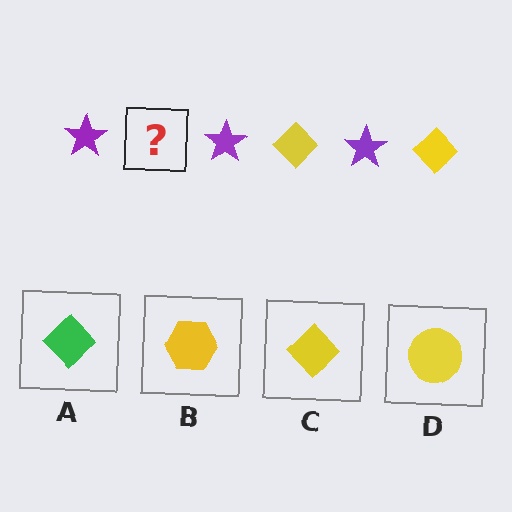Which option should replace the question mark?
Option C.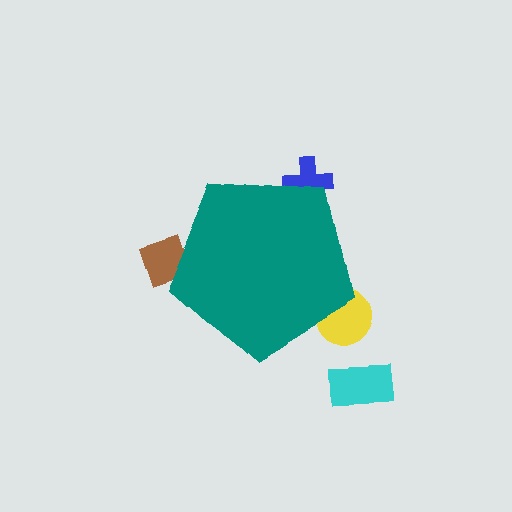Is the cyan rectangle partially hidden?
No, the cyan rectangle is fully visible.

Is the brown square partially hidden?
Yes, the brown square is partially hidden behind the teal pentagon.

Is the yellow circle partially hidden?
Yes, the yellow circle is partially hidden behind the teal pentagon.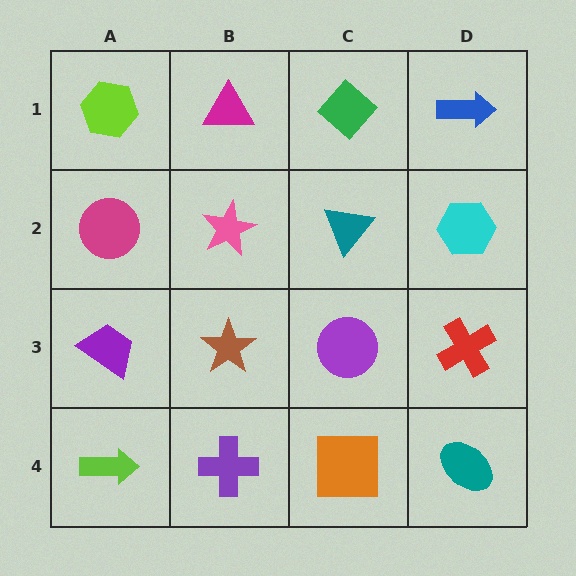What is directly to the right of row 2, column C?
A cyan hexagon.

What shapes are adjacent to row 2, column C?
A green diamond (row 1, column C), a purple circle (row 3, column C), a pink star (row 2, column B), a cyan hexagon (row 2, column D).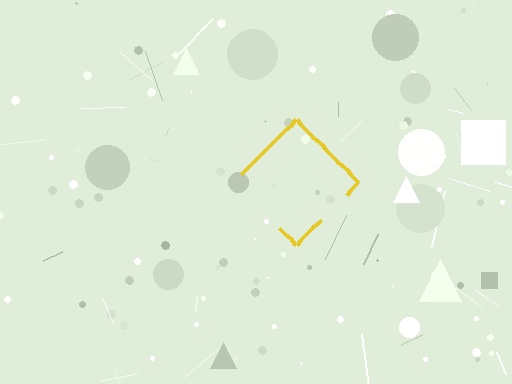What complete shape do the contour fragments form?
The contour fragments form a diamond.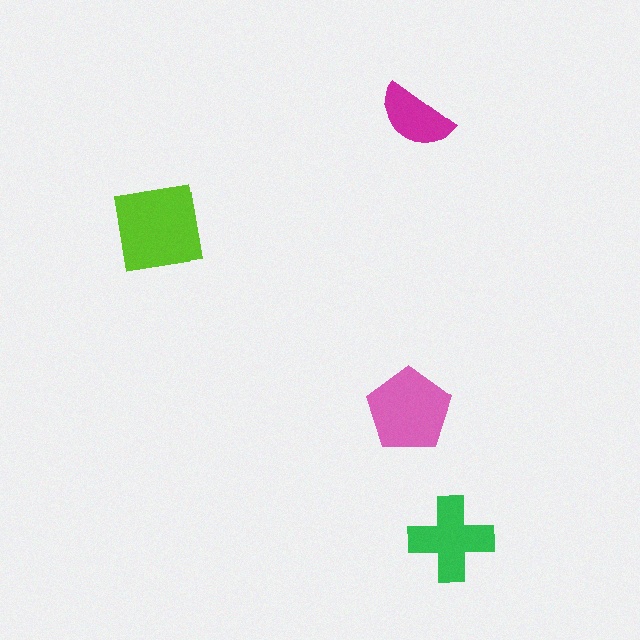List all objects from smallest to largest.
The magenta semicircle, the green cross, the pink pentagon, the lime square.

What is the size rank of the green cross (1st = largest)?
3rd.